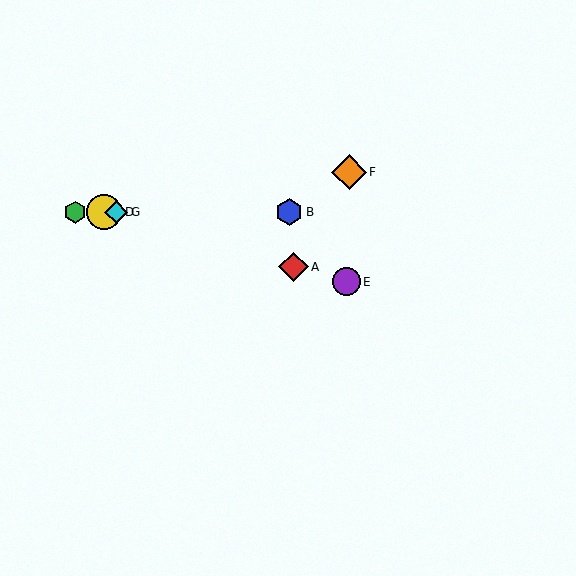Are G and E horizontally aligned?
No, G is at y≈212 and E is at y≈282.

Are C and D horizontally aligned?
Yes, both are at y≈212.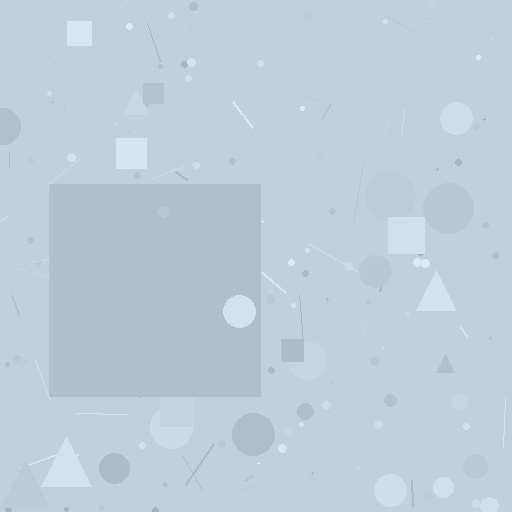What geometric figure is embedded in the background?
A square is embedded in the background.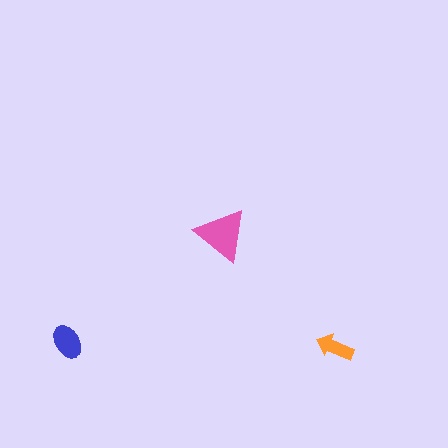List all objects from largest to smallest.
The pink triangle, the blue ellipse, the orange arrow.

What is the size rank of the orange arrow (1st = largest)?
3rd.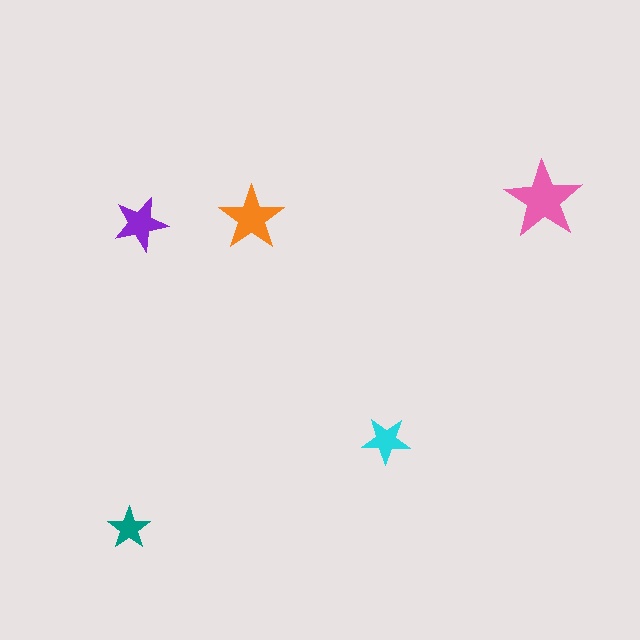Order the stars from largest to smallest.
the pink one, the orange one, the purple one, the cyan one, the teal one.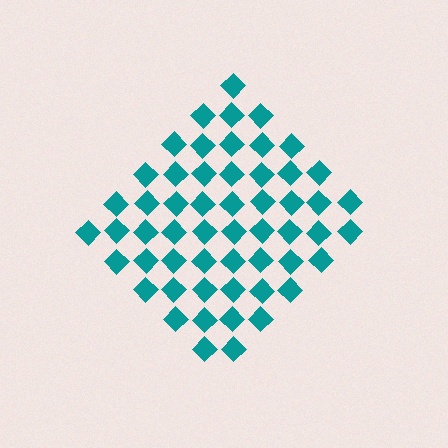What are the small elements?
The small elements are diamonds.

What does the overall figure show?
The overall figure shows a diamond.